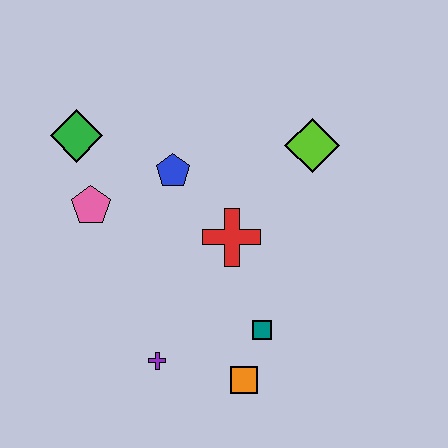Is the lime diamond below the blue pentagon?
No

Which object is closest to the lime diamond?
The red cross is closest to the lime diamond.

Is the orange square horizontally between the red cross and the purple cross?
No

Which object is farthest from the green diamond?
The orange square is farthest from the green diamond.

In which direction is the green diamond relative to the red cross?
The green diamond is to the left of the red cross.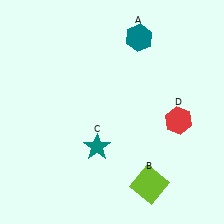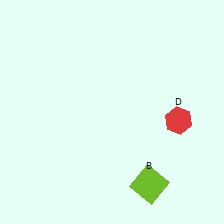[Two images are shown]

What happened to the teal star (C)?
The teal star (C) was removed in Image 2. It was in the bottom-left area of Image 1.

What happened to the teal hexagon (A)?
The teal hexagon (A) was removed in Image 2. It was in the top-right area of Image 1.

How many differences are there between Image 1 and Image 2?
There are 2 differences between the two images.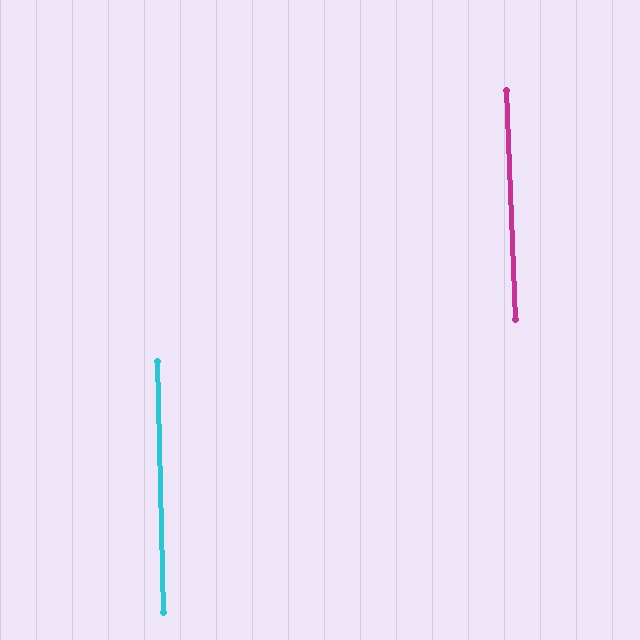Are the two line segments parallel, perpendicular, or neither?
Parallel — their directions differ by only 0.9°.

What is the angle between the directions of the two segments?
Approximately 1 degree.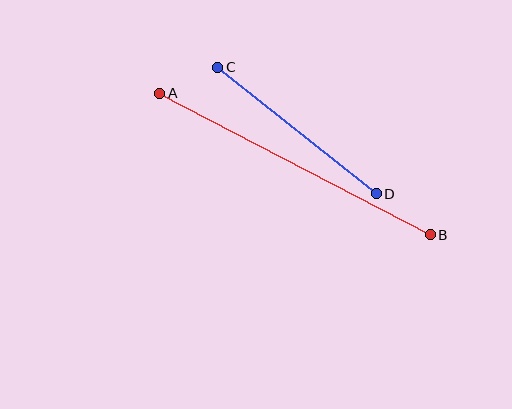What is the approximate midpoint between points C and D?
The midpoint is at approximately (297, 131) pixels.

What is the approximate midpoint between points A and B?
The midpoint is at approximately (295, 164) pixels.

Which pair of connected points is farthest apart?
Points A and B are farthest apart.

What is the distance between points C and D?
The distance is approximately 203 pixels.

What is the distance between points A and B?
The distance is approximately 305 pixels.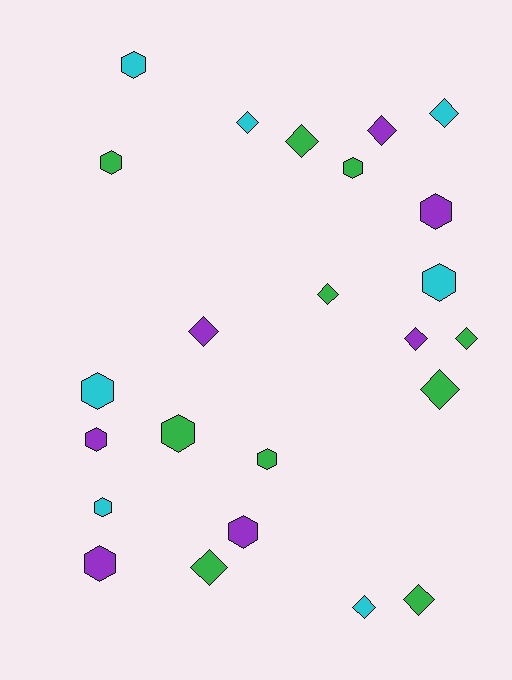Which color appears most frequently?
Green, with 10 objects.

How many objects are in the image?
There are 24 objects.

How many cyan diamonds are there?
There are 3 cyan diamonds.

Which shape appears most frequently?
Diamond, with 12 objects.